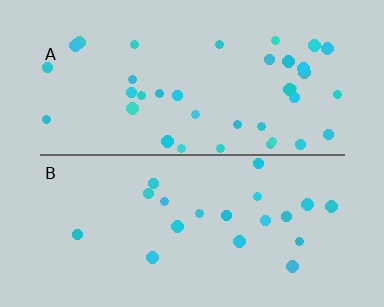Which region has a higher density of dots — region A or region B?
A (the top).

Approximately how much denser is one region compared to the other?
Approximately 2.0× — region A over region B.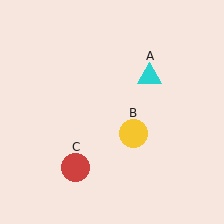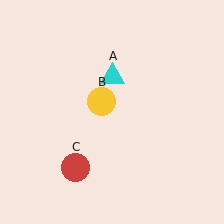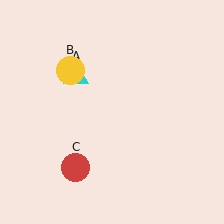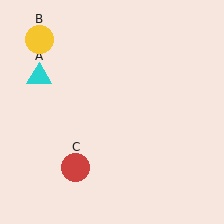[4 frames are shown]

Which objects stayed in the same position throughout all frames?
Red circle (object C) remained stationary.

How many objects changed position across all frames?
2 objects changed position: cyan triangle (object A), yellow circle (object B).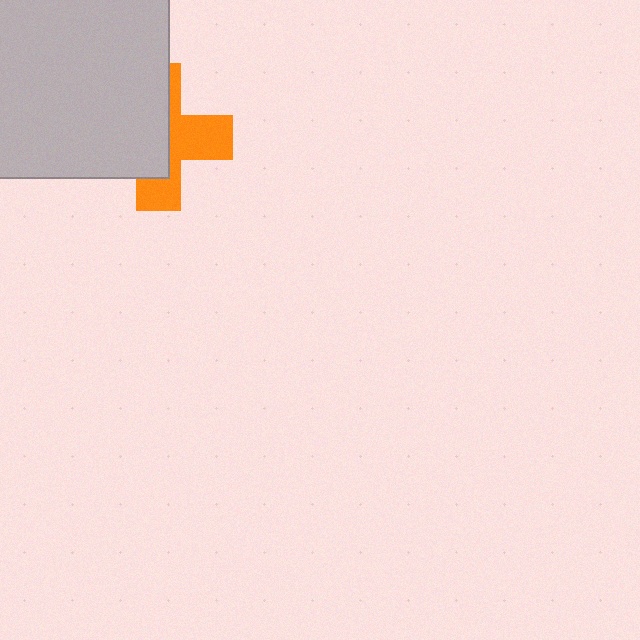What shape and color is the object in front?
The object in front is a light gray rectangle.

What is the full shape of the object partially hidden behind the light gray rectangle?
The partially hidden object is an orange cross.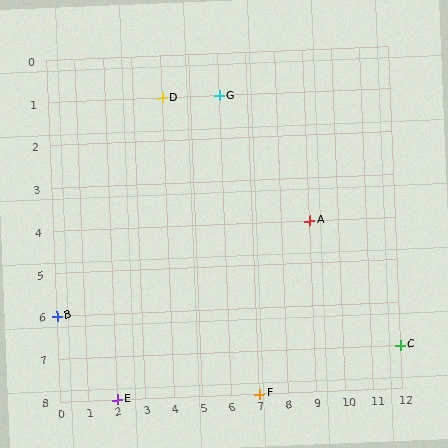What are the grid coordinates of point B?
Point B is at grid coordinates (0, 6).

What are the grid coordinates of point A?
Point A is at grid coordinates (9, 4).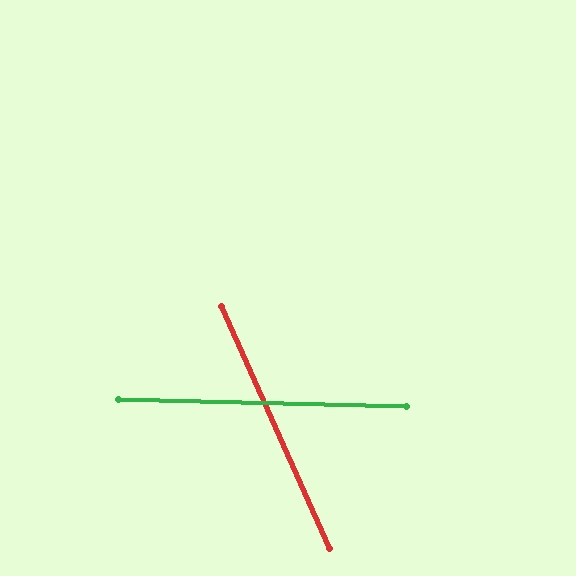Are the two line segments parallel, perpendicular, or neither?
Neither parallel nor perpendicular — they differ by about 64°.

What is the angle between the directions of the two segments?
Approximately 64 degrees.